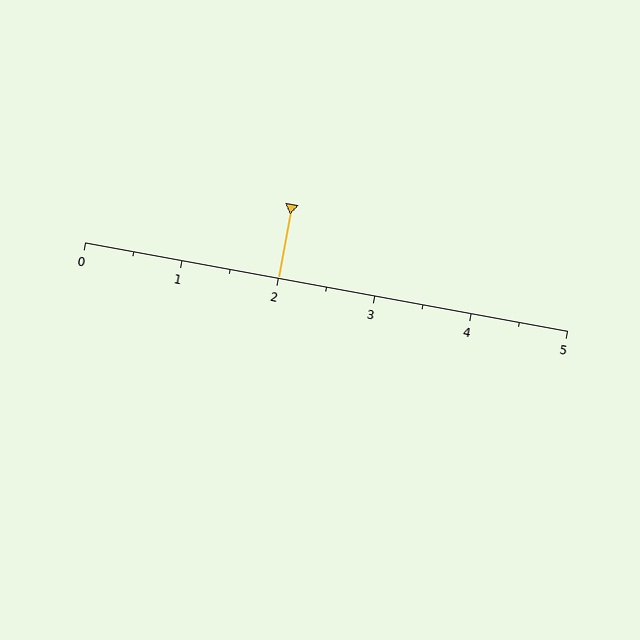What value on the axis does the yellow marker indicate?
The marker indicates approximately 2.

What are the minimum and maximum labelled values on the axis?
The axis runs from 0 to 5.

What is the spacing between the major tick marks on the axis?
The major ticks are spaced 1 apart.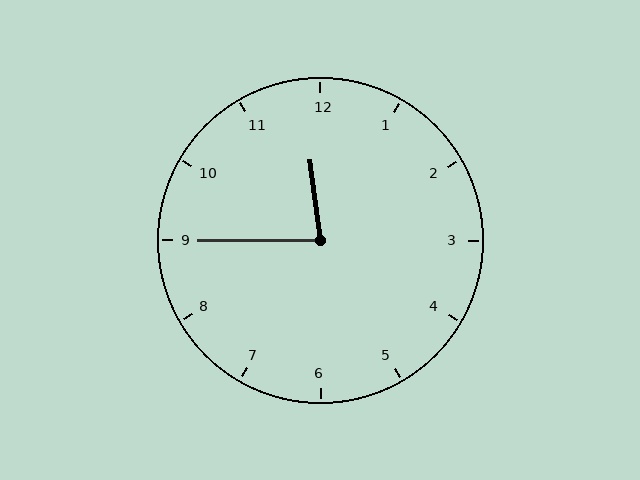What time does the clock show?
11:45.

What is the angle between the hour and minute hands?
Approximately 82 degrees.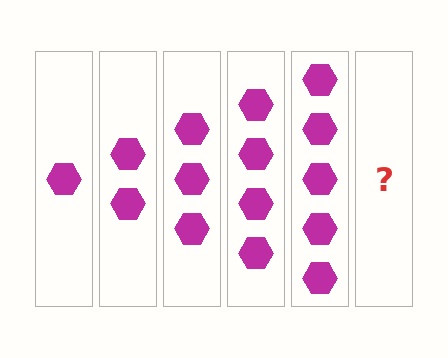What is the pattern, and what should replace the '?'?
The pattern is that each step adds one more hexagon. The '?' should be 6 hexagons.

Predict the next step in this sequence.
The next step is 6 hexagons.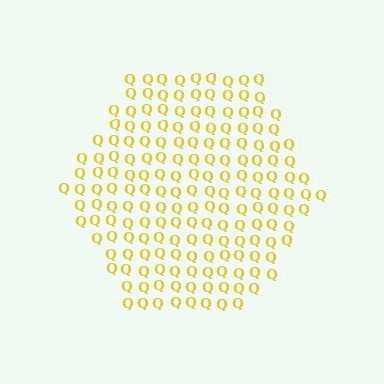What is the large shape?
The large shape is a hexagon.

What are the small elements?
The small elements are letter Q's.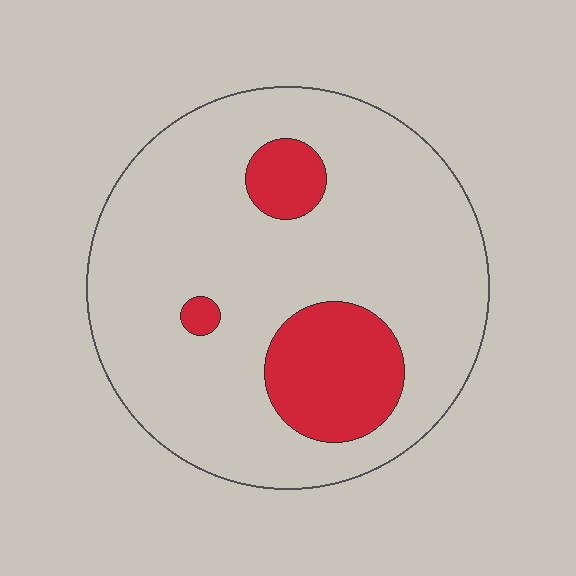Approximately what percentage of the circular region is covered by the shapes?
Approximately 15%.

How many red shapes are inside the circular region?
3.